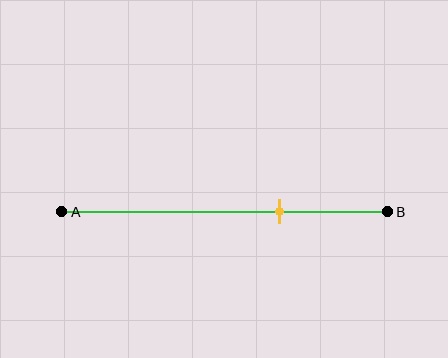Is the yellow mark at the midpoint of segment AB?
No, the mark is at about 65% from A, not at the 50% midpoint.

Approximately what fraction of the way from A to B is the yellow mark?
The yellow mark is approximately 65% of the way from A to B.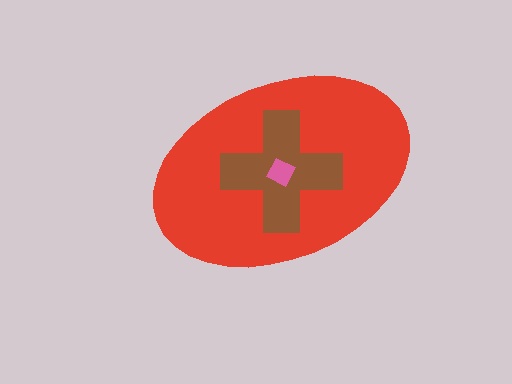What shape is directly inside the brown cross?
The pink diamond.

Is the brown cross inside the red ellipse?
Yes.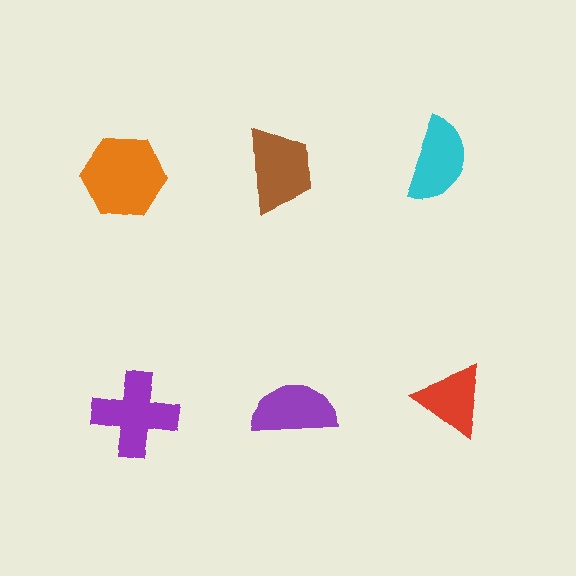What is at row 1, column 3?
A cyan semicircle.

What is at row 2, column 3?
A red triangle.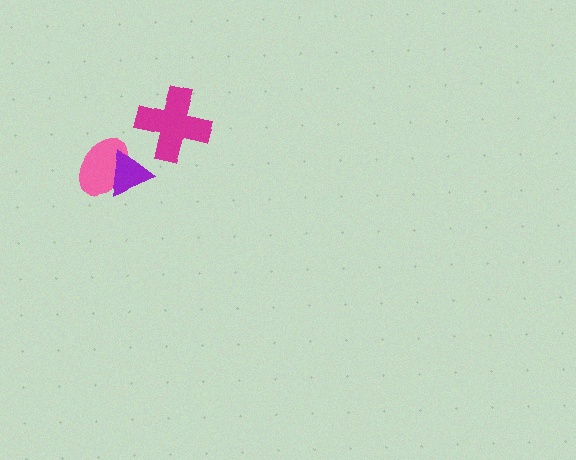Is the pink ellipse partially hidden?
Yes, it is partially covered by another shape.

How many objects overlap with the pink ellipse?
1 object overlaps with the pink ellipse.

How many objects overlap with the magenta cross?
0 objects overlap with the magenta cross.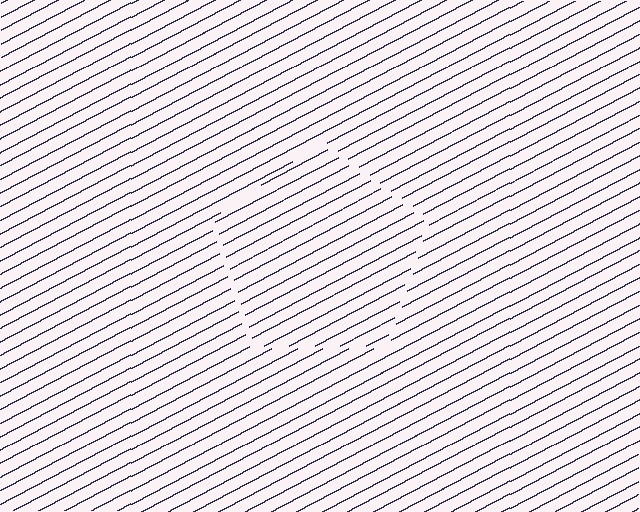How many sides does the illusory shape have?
5 sides — the line-ends trace a pentagon.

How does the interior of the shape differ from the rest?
The interior of the shape contains the same grating, shifted by half a period — the contour is defined by the phase discontinuity where line-ends from the inner and outer gratings abut.